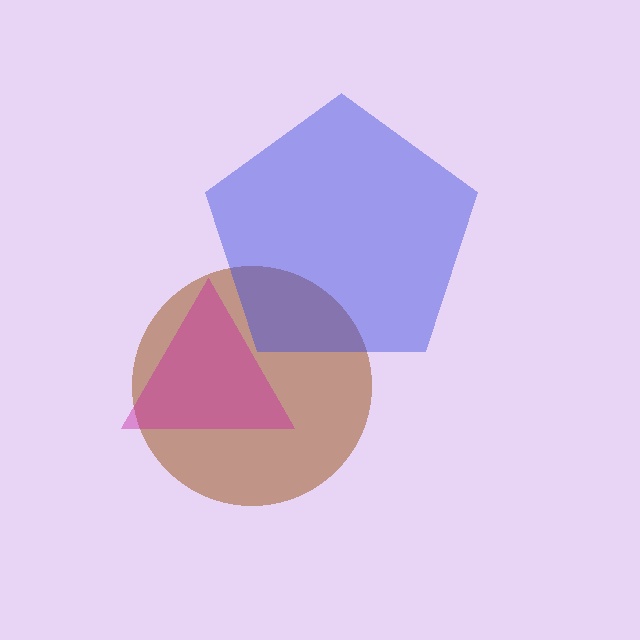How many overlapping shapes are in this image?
There are 3 overlapping shapes in the image.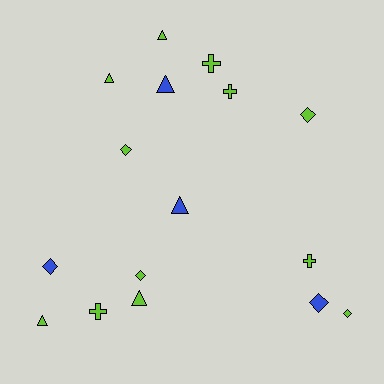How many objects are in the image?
There are 16 objects.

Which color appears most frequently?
Lime, with 12 objects.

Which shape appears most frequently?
Triangle, with 6 objects.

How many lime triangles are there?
There are 4 lime triangles.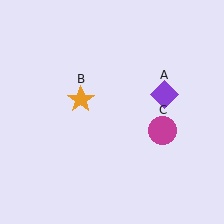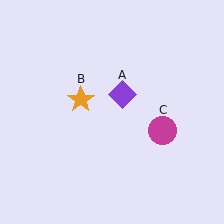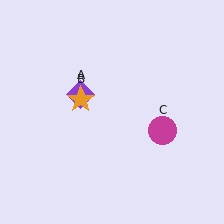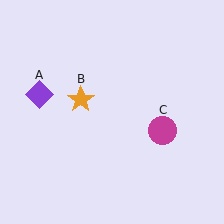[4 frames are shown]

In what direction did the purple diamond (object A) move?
The purple diamond (object A) moved left.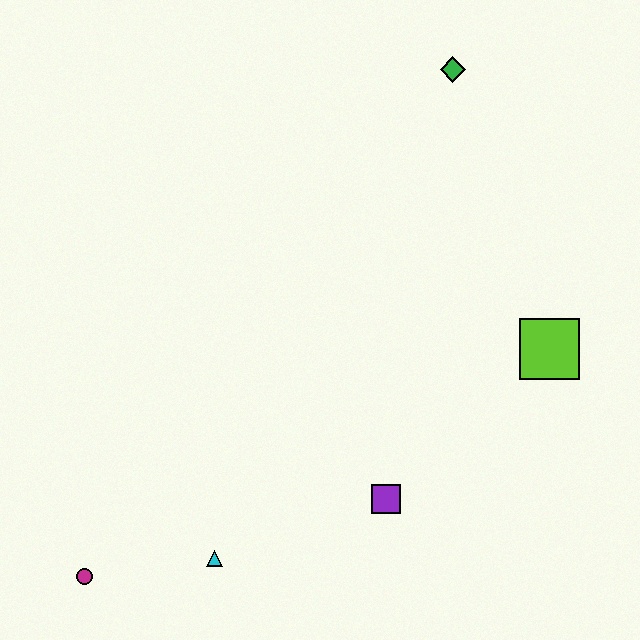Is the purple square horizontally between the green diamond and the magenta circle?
Yes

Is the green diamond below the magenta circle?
No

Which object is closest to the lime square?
The purple square is closest to the lime square.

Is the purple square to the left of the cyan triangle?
No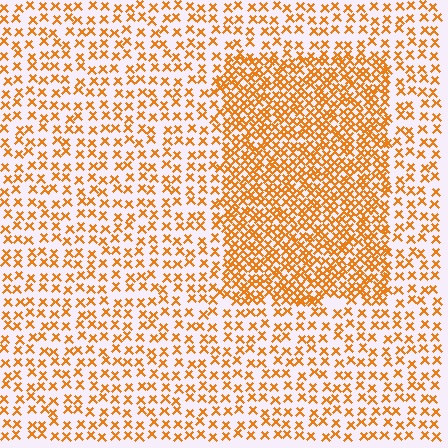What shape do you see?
I see a rectangle.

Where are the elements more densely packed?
The elements are more densely packed inside the rectangle boundary.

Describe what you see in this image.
The image contains small orange elements arranged at two different densities. A rectangle-shaped region is visible where the elements are more densely packed than the surrounding area.